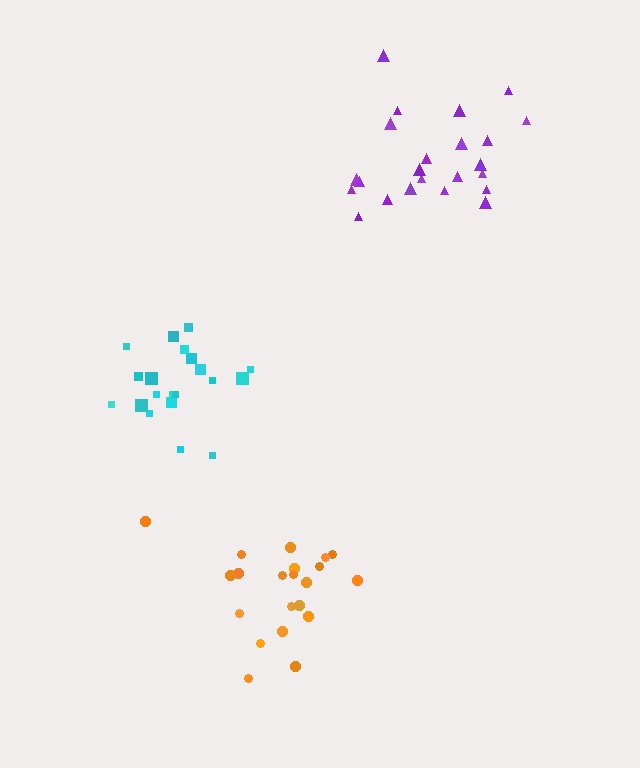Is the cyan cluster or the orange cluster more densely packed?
Cyan.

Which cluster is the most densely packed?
Cyan.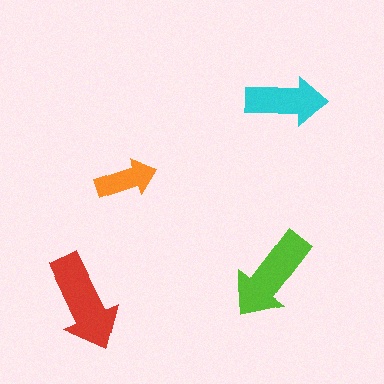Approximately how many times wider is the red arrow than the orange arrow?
About 1.5 times wider.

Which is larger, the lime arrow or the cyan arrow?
The lime one.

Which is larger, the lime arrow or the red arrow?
The red one.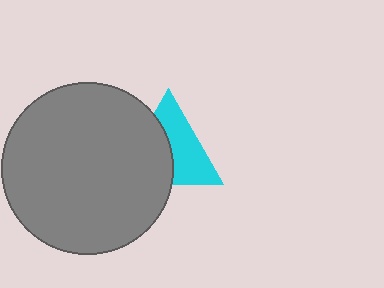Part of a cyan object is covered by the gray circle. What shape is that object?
It is a triangle.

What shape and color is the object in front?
The object in front is a gray circle.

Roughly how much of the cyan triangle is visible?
About half of it is visible (roughly 53%).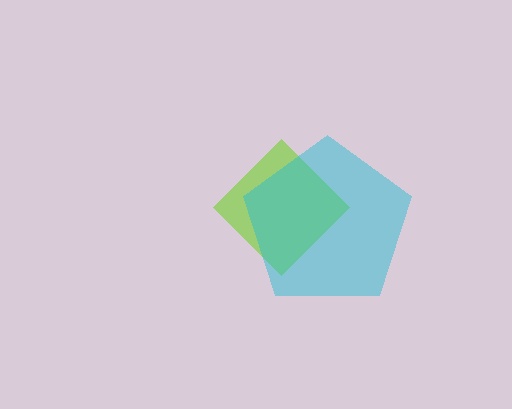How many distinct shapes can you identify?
There are 2 distinct shapes: a lime diamond, a cyan pentagon.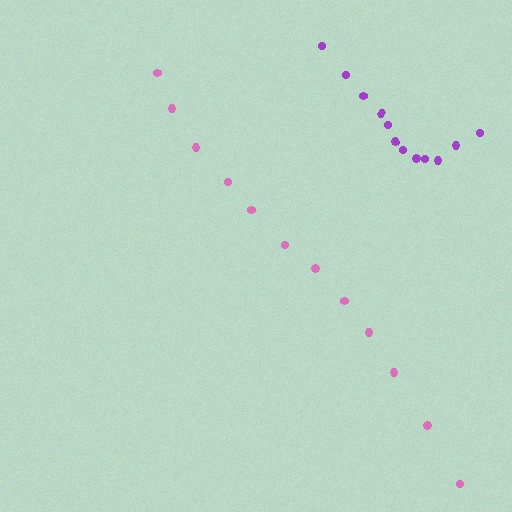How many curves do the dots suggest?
There are 2 distinct paths.